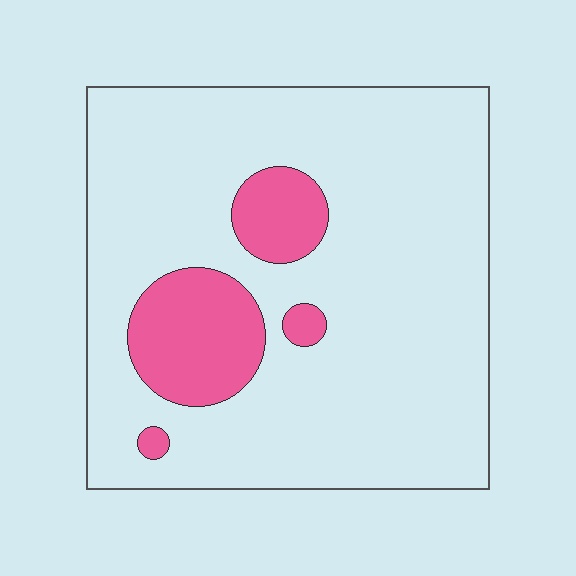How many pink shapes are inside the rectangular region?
4.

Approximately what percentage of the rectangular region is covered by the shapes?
Approximately 15%.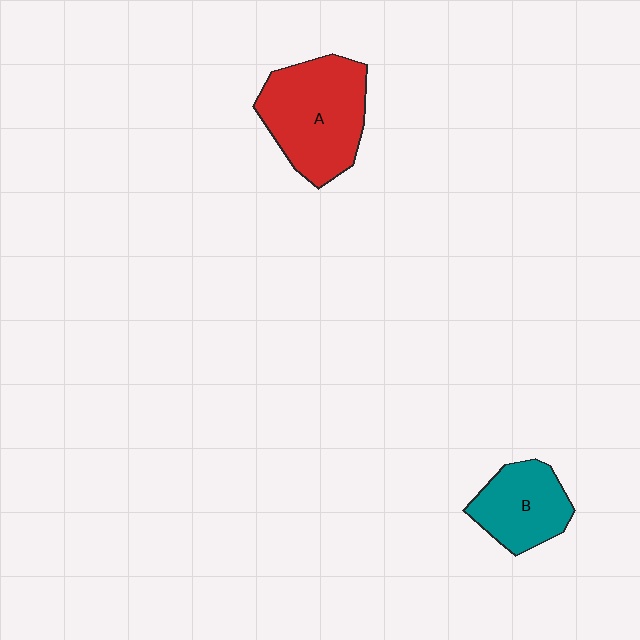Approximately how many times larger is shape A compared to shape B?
Approximately 1.6 times.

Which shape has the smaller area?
Shape B (teal).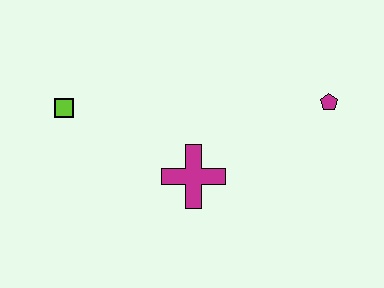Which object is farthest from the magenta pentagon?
The lime square is farthest from the magenta pentagon.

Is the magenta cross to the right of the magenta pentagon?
No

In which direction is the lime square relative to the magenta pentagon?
The lime square is to the left of the magenta pentagon.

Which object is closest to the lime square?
The magenta cross is closest to the lime square.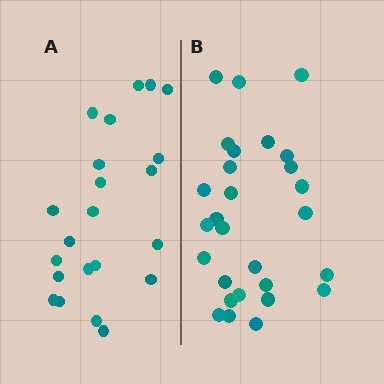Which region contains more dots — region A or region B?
Region B (the right region) has more dots.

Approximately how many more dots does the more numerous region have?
Region B has about 6 more dots than region A.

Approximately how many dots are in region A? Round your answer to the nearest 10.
About 20 dots. (The exact count is 22, which rounds to 20.)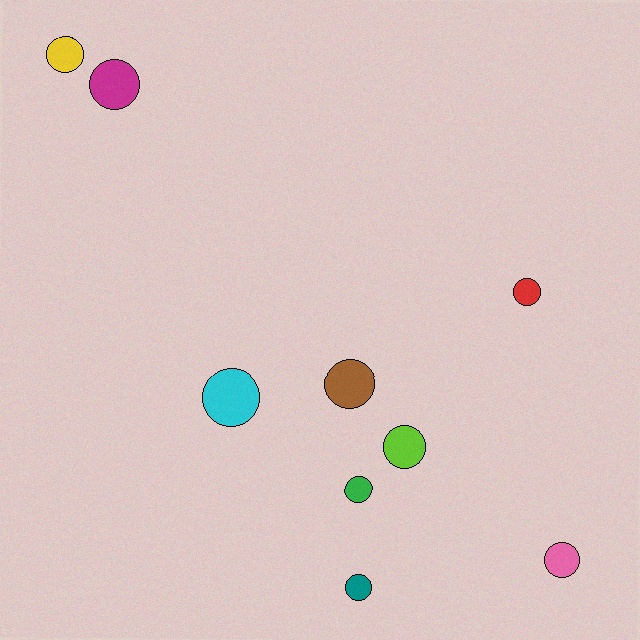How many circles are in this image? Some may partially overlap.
There are 9 circles.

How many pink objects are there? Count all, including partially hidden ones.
There is 1 pink object.